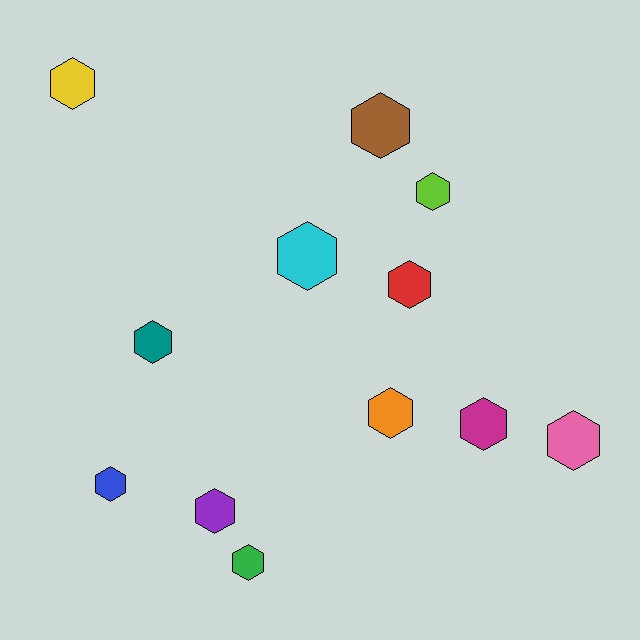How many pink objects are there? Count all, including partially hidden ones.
There is 1 pink object.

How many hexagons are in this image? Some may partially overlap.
There are 12 hexagons.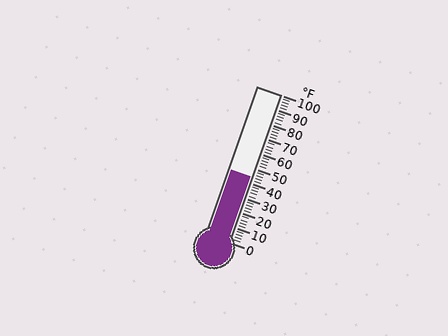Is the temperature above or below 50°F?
The temperature is below 50°F.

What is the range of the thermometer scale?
The thermometer scale ranges from 0°F to 100°F.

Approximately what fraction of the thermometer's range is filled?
The thermometer is filled to approximately 45% of its range.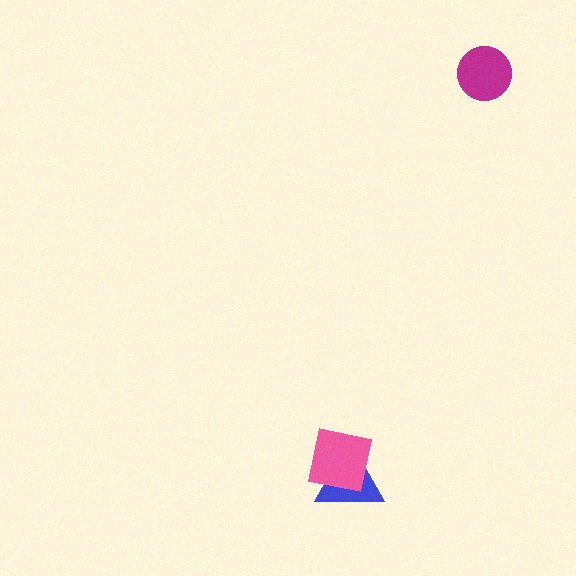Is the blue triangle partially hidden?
Yes, it is partially covered by another shape.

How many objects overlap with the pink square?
1 object overlaps with the pink square.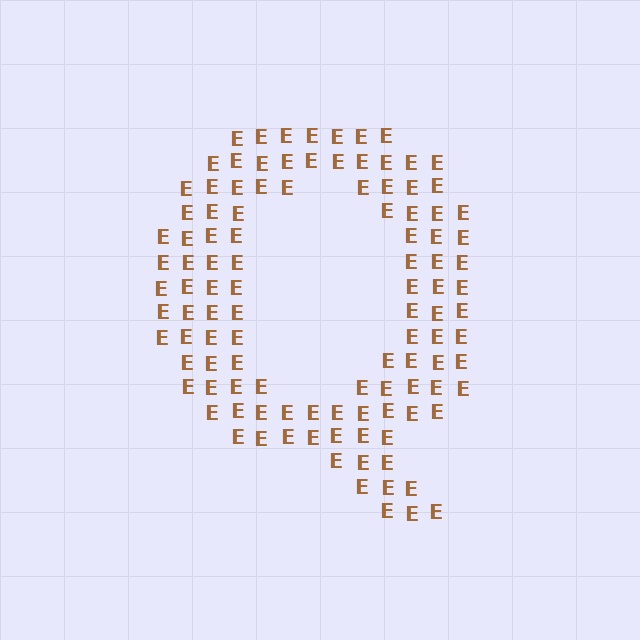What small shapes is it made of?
It is made of small letter E's.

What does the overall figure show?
The overall figure shows the letter Q.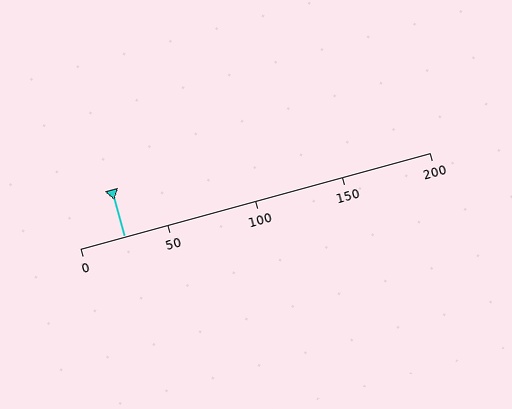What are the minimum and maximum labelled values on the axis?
The axis runs from 0 to 200.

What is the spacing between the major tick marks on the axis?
The major ticks are spaced 50 apart.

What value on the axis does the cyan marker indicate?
The marker indicates approximately 25.